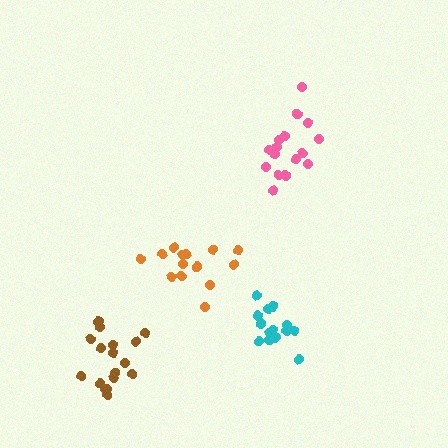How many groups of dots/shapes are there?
There are 4 groups.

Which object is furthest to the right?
The pink cluster is rightmost.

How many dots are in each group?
Group 1: 17 dots, Group 2: 14 dots, Group 3: 15 dots, Group 4: 17 dots (63 total).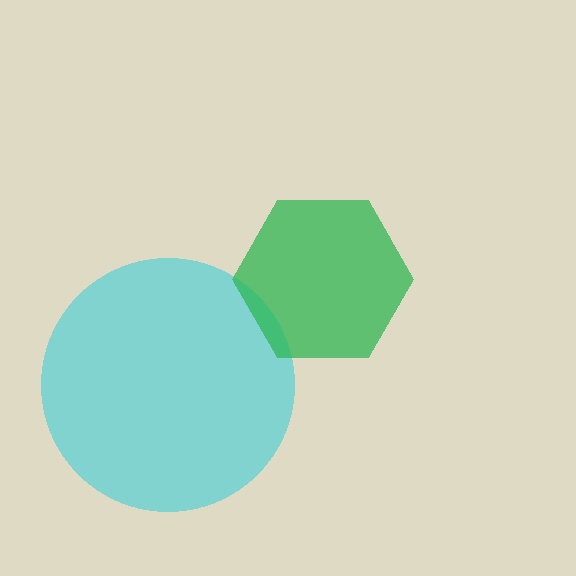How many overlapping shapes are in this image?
There are 2 overlapping shapes in the image.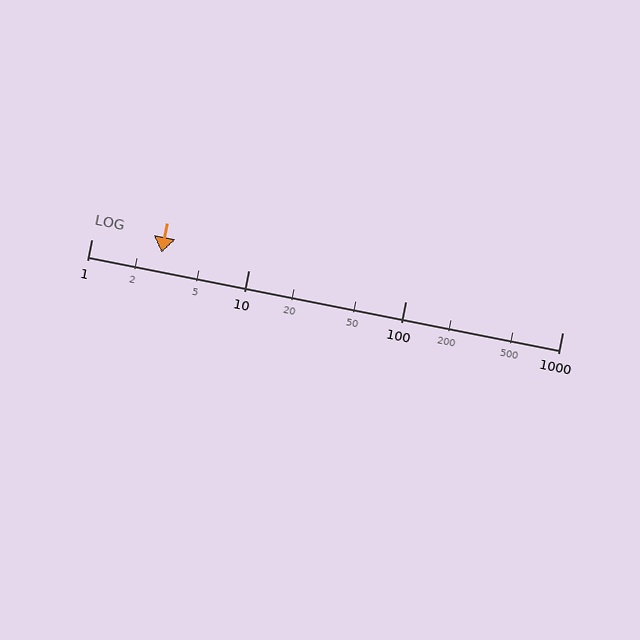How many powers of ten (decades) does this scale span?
The scale spans 3 decades, from 1 to 1000.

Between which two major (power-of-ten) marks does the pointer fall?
The pointer is between 1 and 10.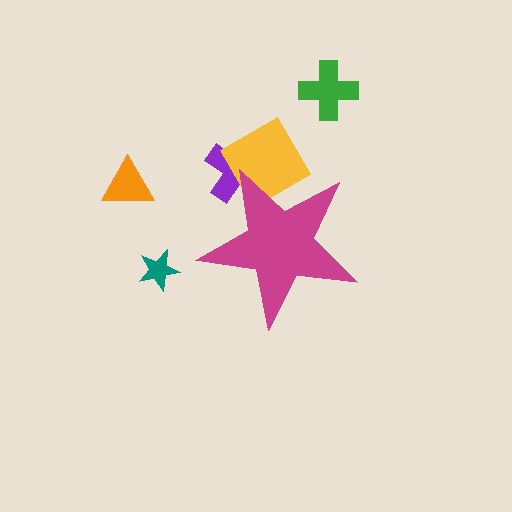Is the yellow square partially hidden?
Yes, the yellow square is partially hidden behind the magenta star.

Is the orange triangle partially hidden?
No, the orange triangle is fully visible.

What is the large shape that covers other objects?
A magenta star.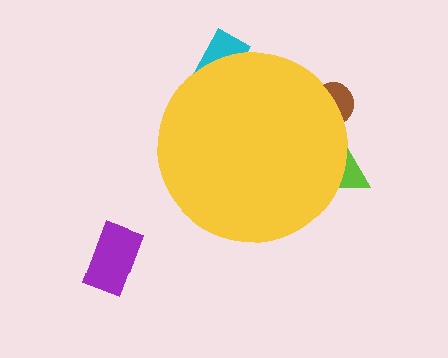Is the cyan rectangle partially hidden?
Yes, the cyan rectangle is partially hidden behind the yellow circle.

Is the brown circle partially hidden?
Yes, the brown circle is partially hidden behind the yellow circle.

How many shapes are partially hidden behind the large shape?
3 shapes are partially hidden.